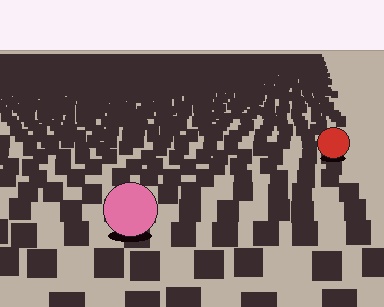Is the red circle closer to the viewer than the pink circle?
No. The pink circle is closer — you can tell from the texture gradient: the ground texture is coarser near it.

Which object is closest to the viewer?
The pink circle is closest. The texture marks near it are larger and more spread out.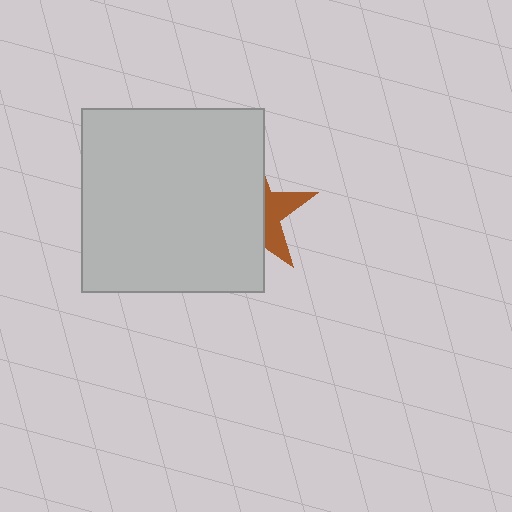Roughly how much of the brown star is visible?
A small part of it is visible (roughly 33%).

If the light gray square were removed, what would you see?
You would see the complete brown star.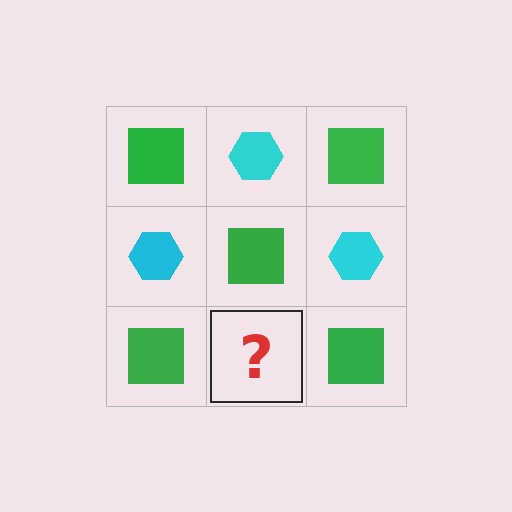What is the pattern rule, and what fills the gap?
The rule is that it alternates green square and cyan hexagon in a checkerboard pattern. The gap should be filled with a cyan hexagon.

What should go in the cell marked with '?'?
The missing cell should contain a cyan hexagon.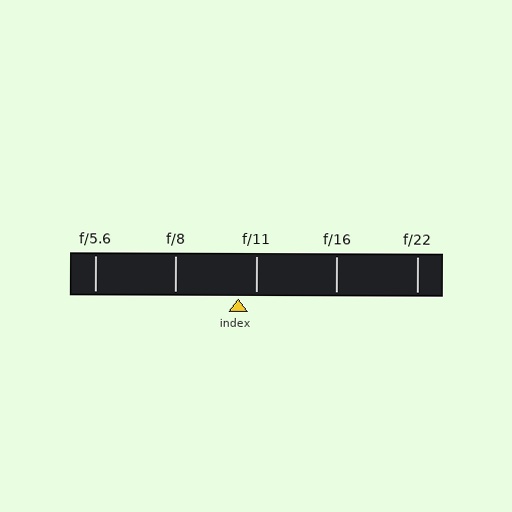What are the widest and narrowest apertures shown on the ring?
The widest aperture shown is f/5.6 and the narrowest is f/22.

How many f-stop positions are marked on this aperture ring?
There are 5 f-stop positions marked.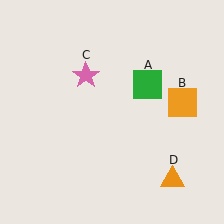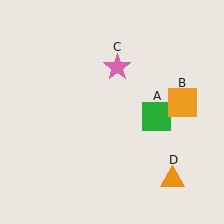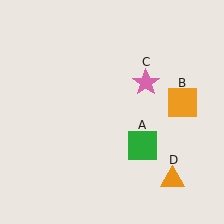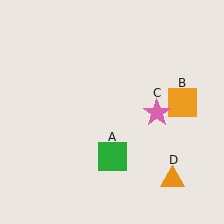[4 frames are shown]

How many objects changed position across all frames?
2 objects changed position: green square (object A), pink star (object C).